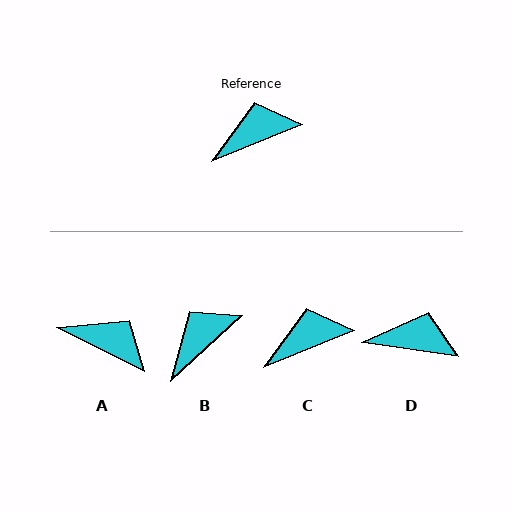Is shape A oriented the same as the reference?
No, it is off by about 48 degrees.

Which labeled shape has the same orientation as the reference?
C.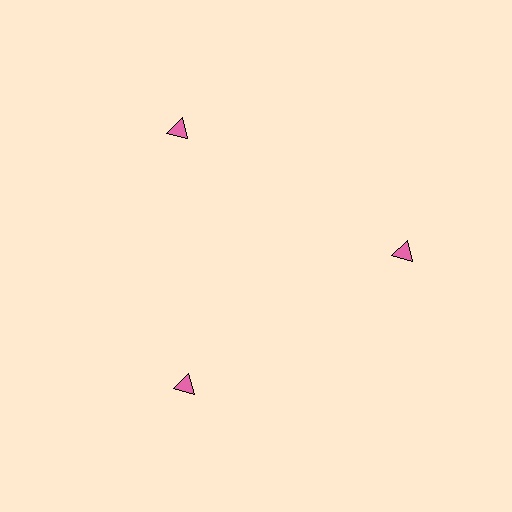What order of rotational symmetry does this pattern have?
This pattern has 3-fold rotational symmetry.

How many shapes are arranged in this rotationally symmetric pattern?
There are 3 shapes, arranged in 3 groups of 1.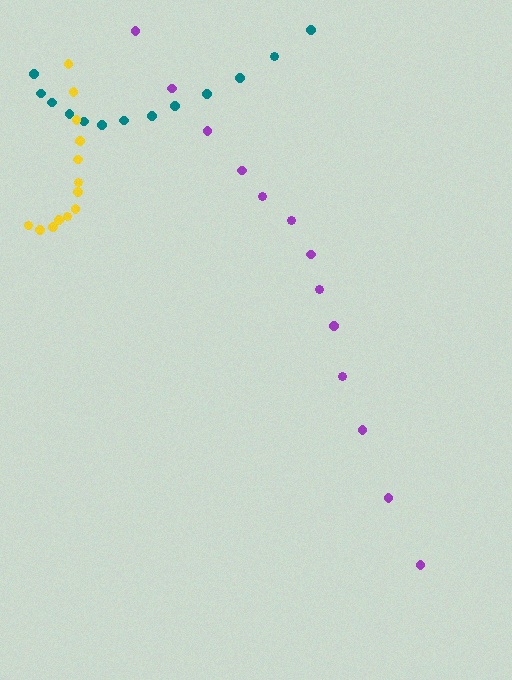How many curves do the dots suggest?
There are 3 distinct paths.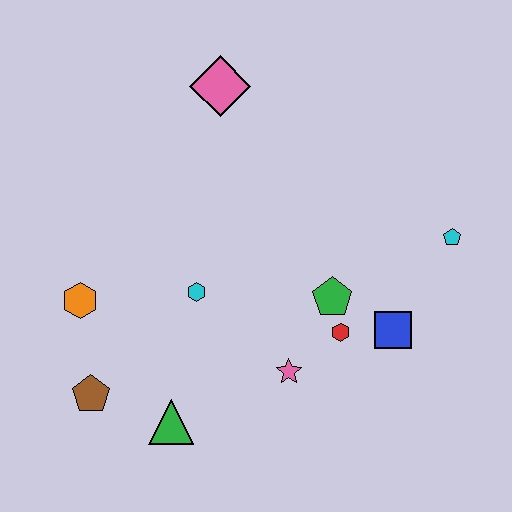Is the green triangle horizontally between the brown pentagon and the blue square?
Yes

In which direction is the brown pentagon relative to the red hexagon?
The brown pentagon is to the left of the red hexagon.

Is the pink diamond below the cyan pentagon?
No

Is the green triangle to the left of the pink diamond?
Yes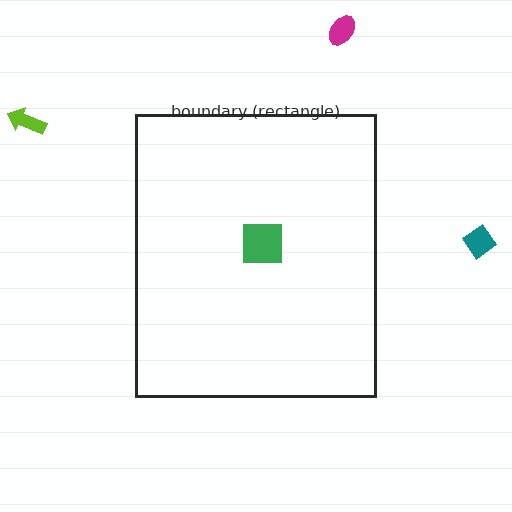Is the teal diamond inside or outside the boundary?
Outside.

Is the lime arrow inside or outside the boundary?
Outside.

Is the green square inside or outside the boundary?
Inside.